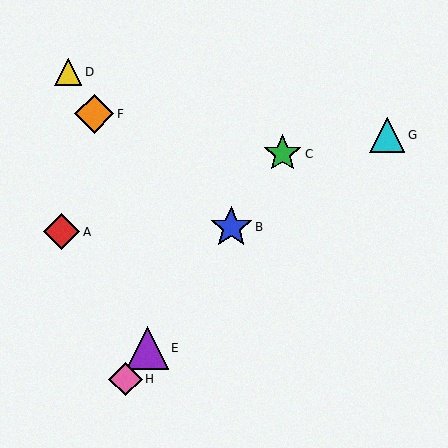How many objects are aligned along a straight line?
4 objects (B, C, E, H) are aligned along a straight line.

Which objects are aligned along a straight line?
Objects B, C, E, H are aligned along a straight line.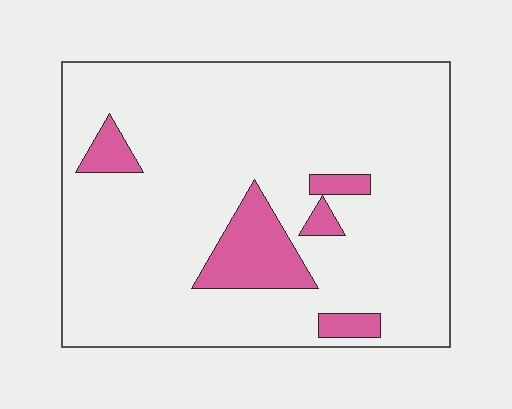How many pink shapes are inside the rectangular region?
5.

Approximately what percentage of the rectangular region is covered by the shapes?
Approximately 10%.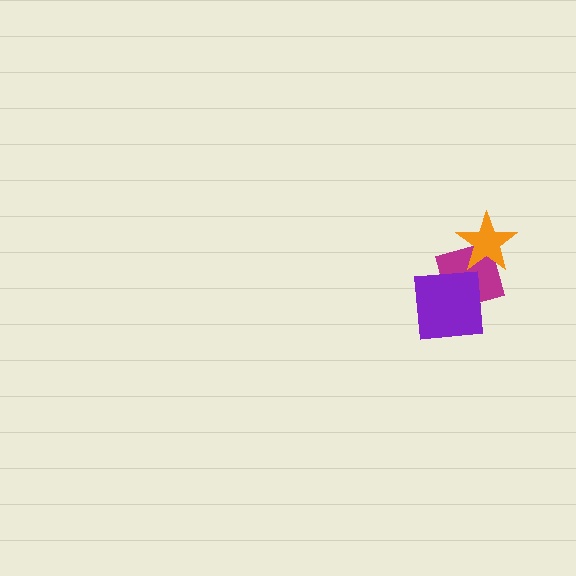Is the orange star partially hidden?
No, no other shape covers it.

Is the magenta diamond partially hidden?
Yes, it is partially covered by another shape.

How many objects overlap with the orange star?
1 object overlaps with the orange star.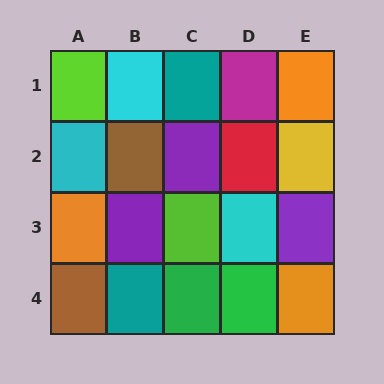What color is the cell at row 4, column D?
Green.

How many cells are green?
2 cells are green.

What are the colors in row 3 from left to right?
Orange, purple, lime, cyan, purple.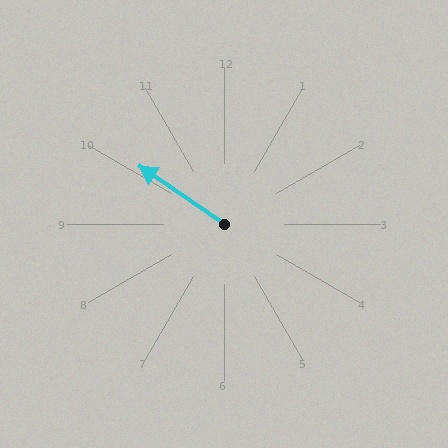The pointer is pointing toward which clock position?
Roughly 10 o'clock.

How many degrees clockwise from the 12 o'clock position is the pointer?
Approximately 304 degrees.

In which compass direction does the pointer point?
Northwest.